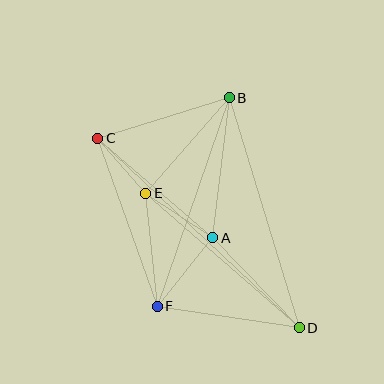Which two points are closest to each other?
Points C and E are closest to each other.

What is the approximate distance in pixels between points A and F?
The distance between A and F is approximately 89 pixels.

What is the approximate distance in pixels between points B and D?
The distance between B and D is approximately 241 pixels.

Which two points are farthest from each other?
Points C and D are farthest from each other.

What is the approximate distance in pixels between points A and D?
The distance between A and D is approximately 125 pixels.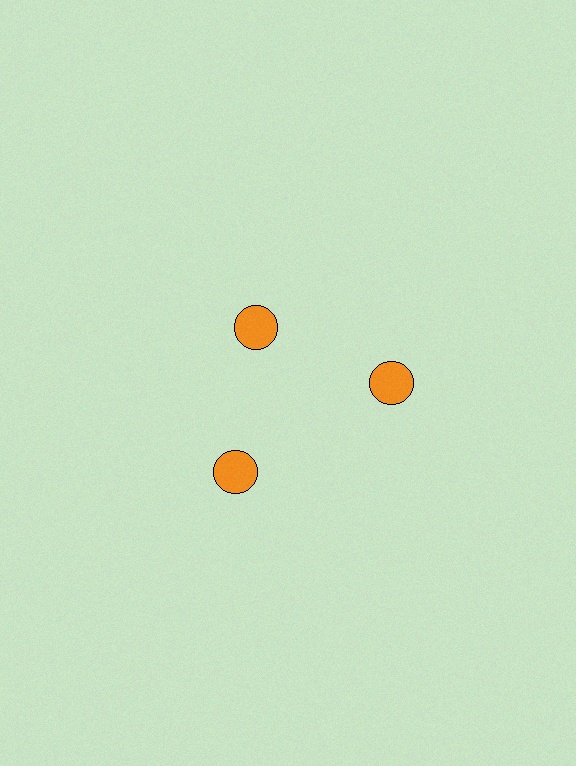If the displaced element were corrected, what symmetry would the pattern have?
It would have 3-fold rotational symmetry — the pattern would map onto itself every 120 degrees.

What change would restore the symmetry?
The symmetry would be restored by moving it outward, back onto the ring so that all 3 circles sit at equal angles and equal distance from the center.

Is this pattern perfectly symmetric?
No. The 3 orange circles are arranged in a ring, but one element near the 11 o'clock position is pulled inward toward the center, breaking the 3-fold rotational symmetry.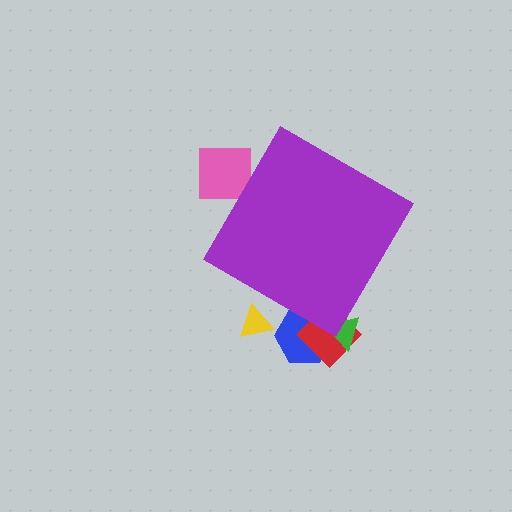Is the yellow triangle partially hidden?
Yes, the yellow triangle is partially hidden behind the purple diamond.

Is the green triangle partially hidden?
Yes, the green triangle is partially hidden behind the purple diamond.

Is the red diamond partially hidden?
Yes, the red diamond is partially hidden behind the purple diamond.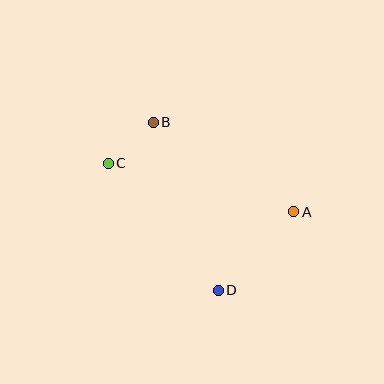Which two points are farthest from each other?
Points A and C are farthest from each other.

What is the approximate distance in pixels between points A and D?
The distance between A and D is approximately 109 pixels.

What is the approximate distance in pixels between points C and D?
The distance between C and D is approximately 168 pixels.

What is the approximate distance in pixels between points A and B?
The distance between A and B is approximately 167 pixels.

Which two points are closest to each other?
Points B and C are closest to each other.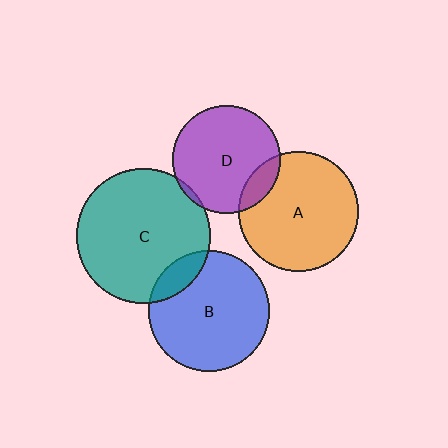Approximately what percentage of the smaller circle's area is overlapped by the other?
Approximately 5%.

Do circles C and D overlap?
Yes.